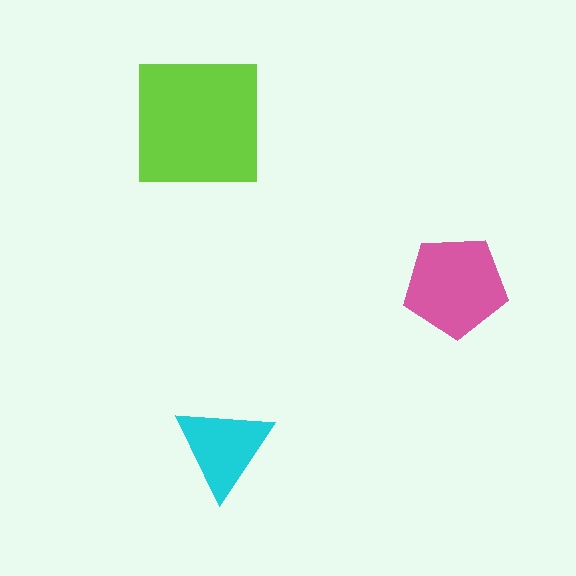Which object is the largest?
The lime square.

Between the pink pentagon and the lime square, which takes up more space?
The lime square.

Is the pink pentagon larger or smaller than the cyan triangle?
Larger.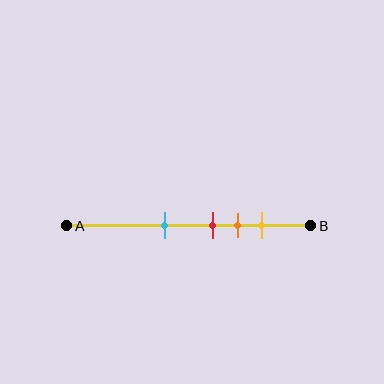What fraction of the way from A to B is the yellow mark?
The yellow mark is approximately 80% (0.8) of the way from A to B.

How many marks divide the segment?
There are 4 marks dividing the segment.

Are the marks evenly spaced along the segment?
No, the marks are not evenly spaced.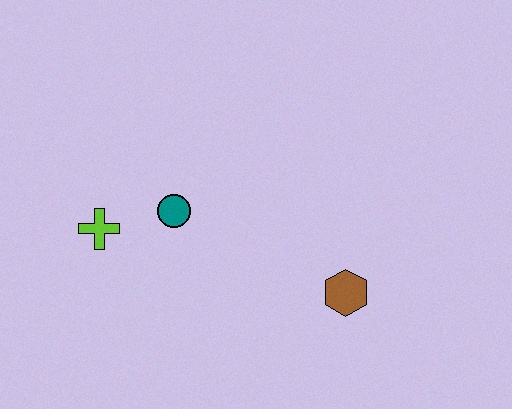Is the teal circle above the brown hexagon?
Yes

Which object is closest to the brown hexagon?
The teal circle is closest to the brown hexagon.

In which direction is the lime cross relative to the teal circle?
The lime cross is to the left of the teal circle.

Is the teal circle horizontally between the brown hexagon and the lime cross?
Yes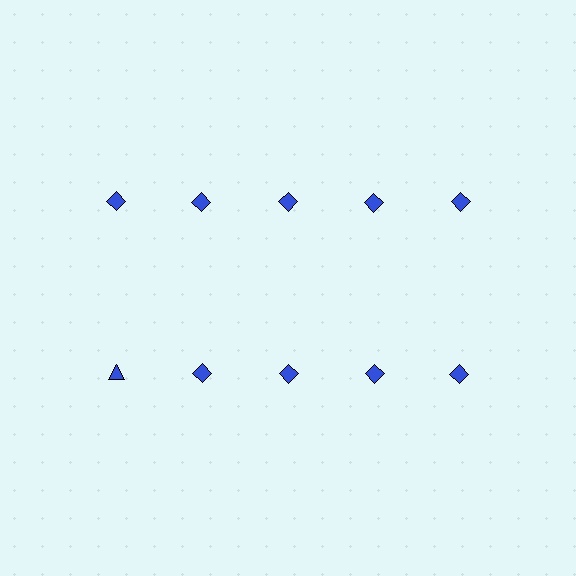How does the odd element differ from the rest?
It has a different shape: triangle instead of diamond.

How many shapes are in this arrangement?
There are 10 shapes arranged in a grid pattern.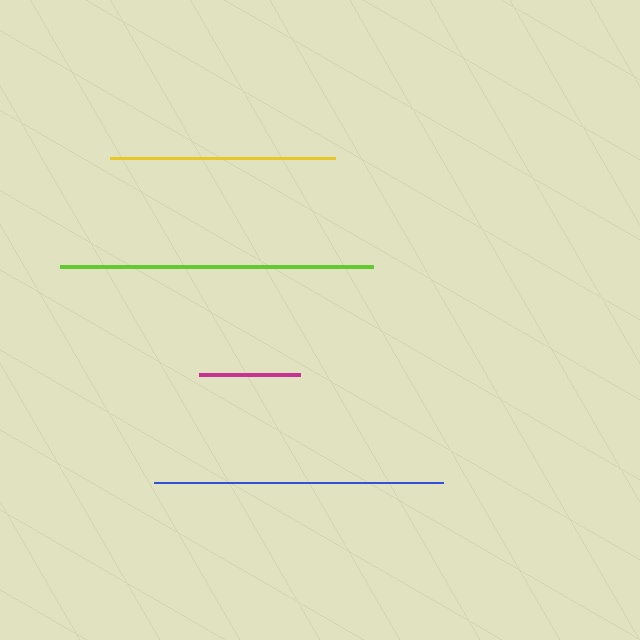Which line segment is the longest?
The lime line is the longest at approximately 313 pixels.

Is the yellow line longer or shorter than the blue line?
The blue line is longer than the yellow line.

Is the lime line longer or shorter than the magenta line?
The lime line is longer than the magenta line.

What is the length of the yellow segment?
The yellow segment is approximately 225 pixels long.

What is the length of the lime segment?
The lime segment is approximately 313 pixels long.